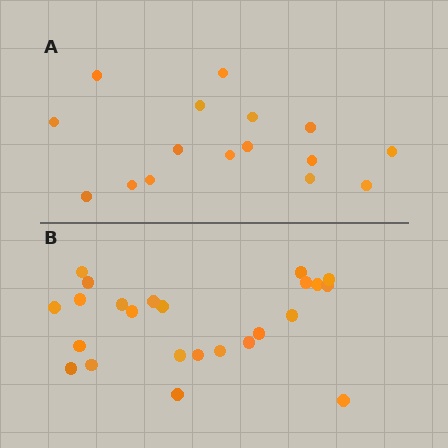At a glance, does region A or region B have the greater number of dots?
Region B (the bottom region) has more dots.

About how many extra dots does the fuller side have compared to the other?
Region B has roughly 8 or so more dots than region A.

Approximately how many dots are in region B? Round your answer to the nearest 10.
About 20 dots. (The exact count is 24, which rounds to 20.)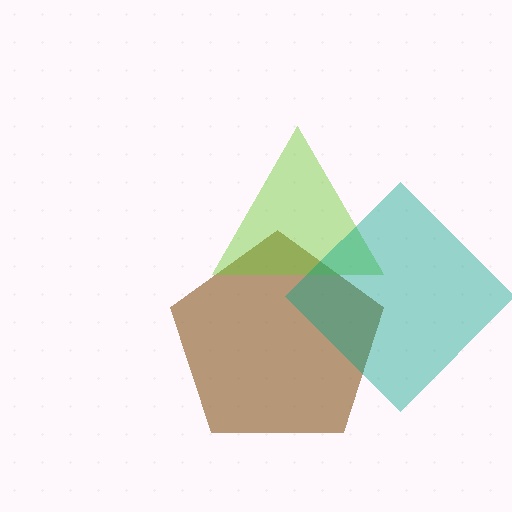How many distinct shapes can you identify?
There are 3 distinct shapes: a brown pentagon, a lime triangle, a teal diamond.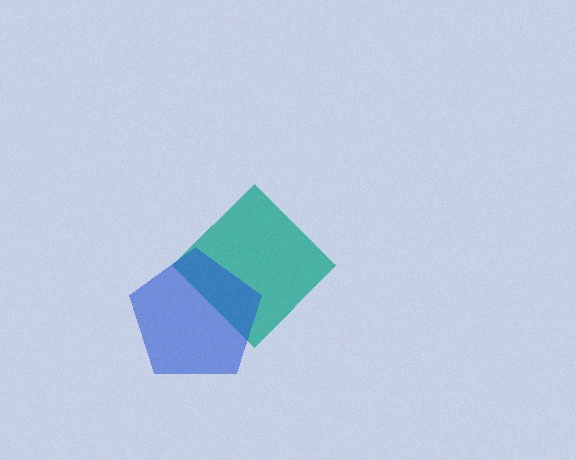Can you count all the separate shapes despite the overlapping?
Yes, there are 2 separate shapes.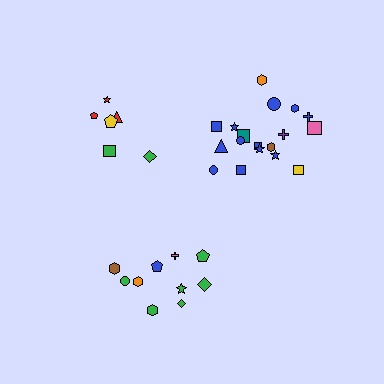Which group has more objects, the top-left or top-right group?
The top-right group.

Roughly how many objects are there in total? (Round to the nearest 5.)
Roughly 35 objects in total.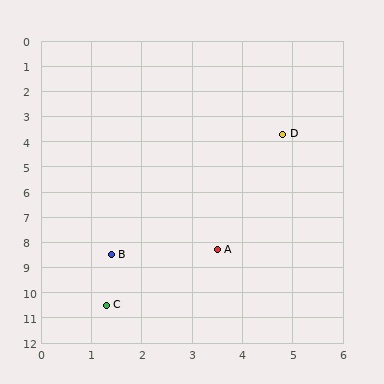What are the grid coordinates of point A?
Point A is at approximately (3.5, 8.3).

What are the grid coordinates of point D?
Point D is at approximately (4.8, 3.7).